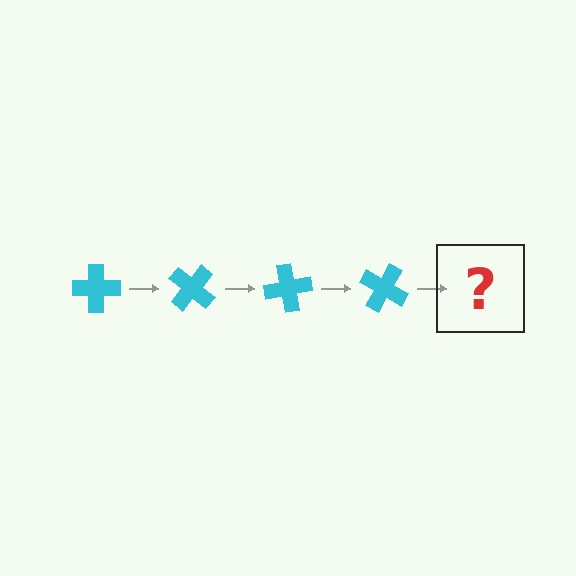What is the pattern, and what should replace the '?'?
The pattern is that the cross rotates 40 degrees each step. The '?' should be a cyan cross rotated 160 degrees.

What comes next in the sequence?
The next element should be a cyan cross rotated 160 degrees.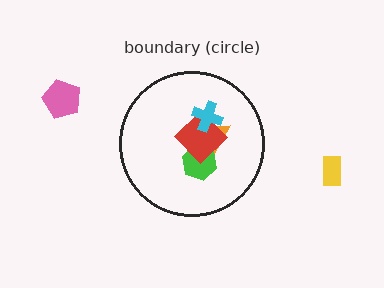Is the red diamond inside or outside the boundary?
Inside.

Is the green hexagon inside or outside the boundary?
Inside.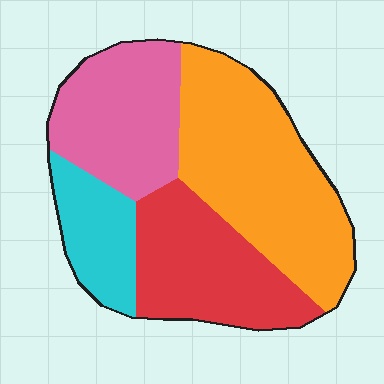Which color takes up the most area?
Orange, at roughly 40%.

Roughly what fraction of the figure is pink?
Pink takes up about one quarter (1/4) of the figure.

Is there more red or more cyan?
Red.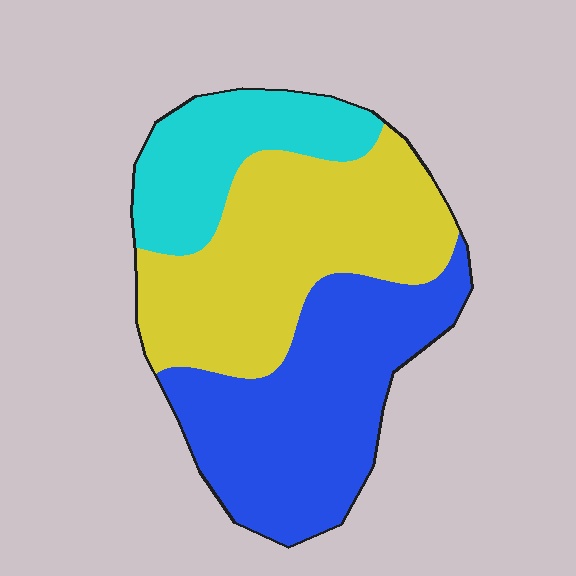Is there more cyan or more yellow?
Yellow.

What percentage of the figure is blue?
Blue takes up about two fifths (2/5) of the figure.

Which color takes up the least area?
Cyan, at roughly 20%.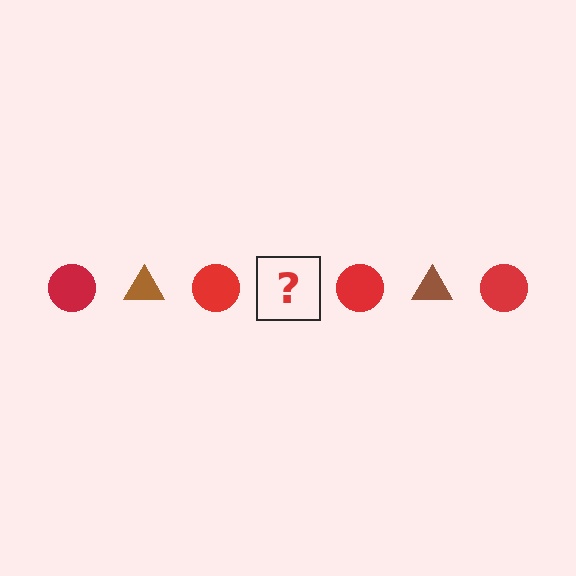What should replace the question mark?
The question mark should be replaced with a brown triangle.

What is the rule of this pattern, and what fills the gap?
The rule is that the pattern alternates between red circle and brown triangle. The gap should be filled with a brown triangle.